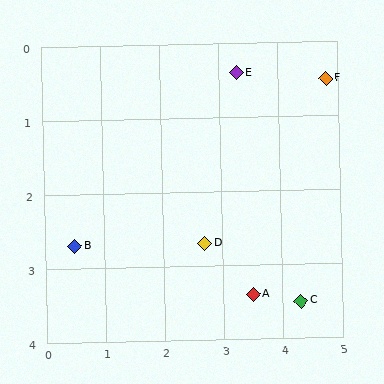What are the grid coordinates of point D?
Point D is at approximately (2.7, 2.7).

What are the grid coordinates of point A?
Point A is at approximately (3.5, 3.4).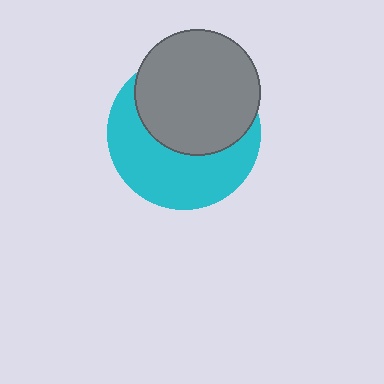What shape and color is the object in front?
The object in front is a gray circle.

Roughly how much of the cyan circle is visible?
About half of it is visible (roughly 49%).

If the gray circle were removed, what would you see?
You would see the complete cyan circle.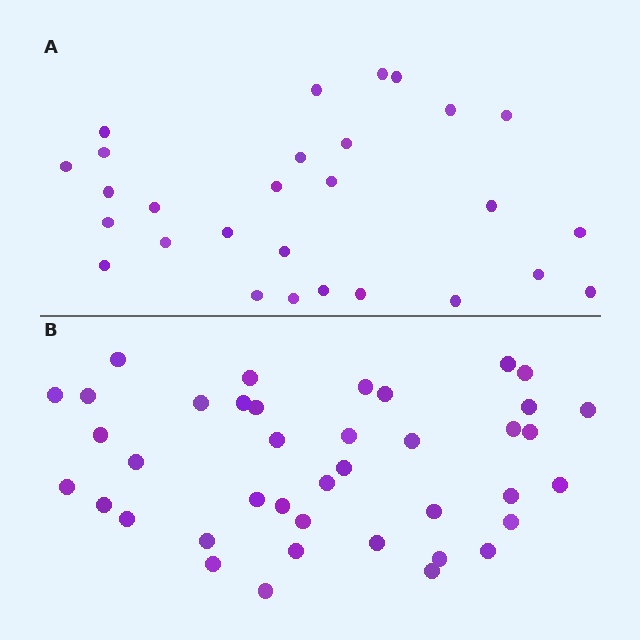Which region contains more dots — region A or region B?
Region B (the bottom region) has more dots.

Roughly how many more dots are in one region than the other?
Region B has roughly 12 or so more dots than region A.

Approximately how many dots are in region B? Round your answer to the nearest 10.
About 40 dots.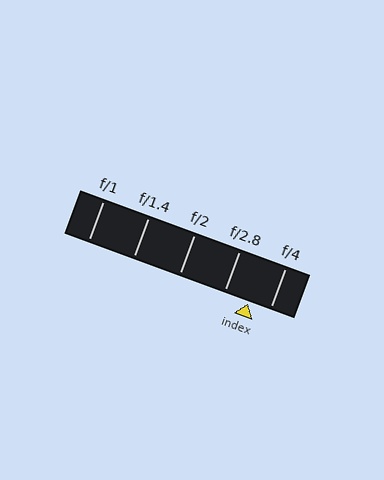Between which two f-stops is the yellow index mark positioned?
The index mark is between f/2.8 and f/4.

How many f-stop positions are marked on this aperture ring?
There are 5 f-stop positions marked.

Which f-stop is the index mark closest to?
The index mark is closest to f/4.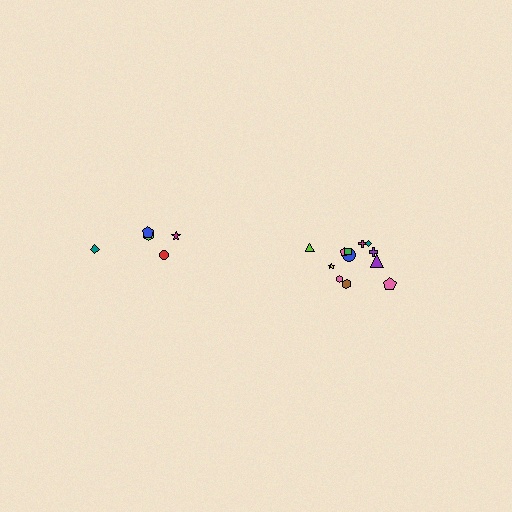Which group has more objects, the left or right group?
The right group.